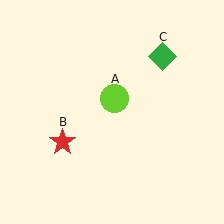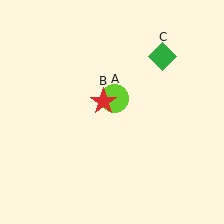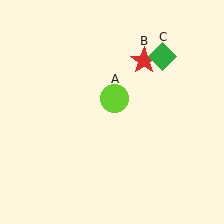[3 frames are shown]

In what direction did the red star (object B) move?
The red star (object B) moved up and to the right.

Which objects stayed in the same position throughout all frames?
Lime circle (object A) and green diamond (object C) remained stationary.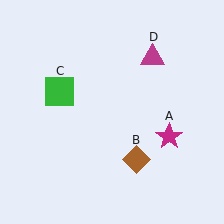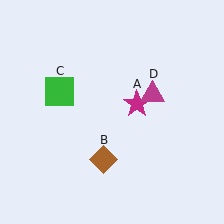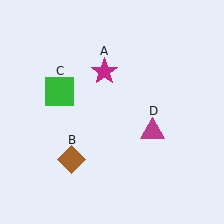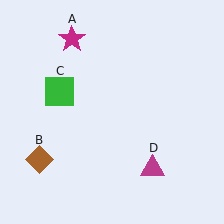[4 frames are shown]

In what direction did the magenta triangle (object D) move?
The magenta triangle (object D) moved down.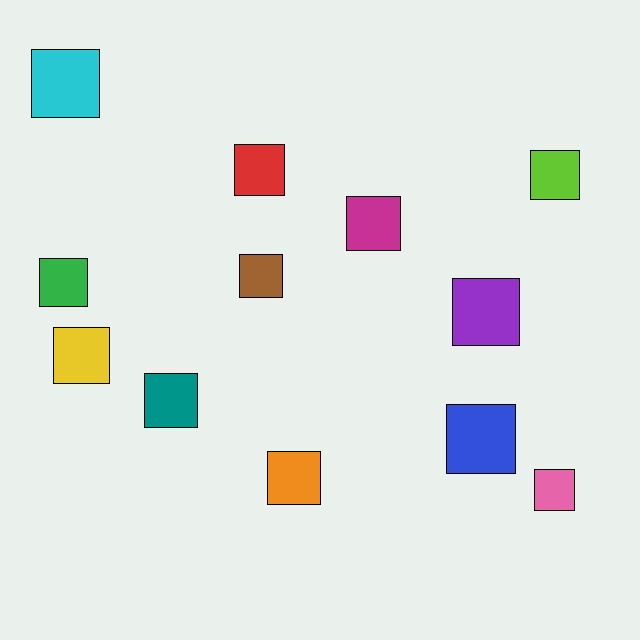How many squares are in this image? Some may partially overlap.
There are 12 squares.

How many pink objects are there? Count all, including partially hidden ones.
There is 1 pink object.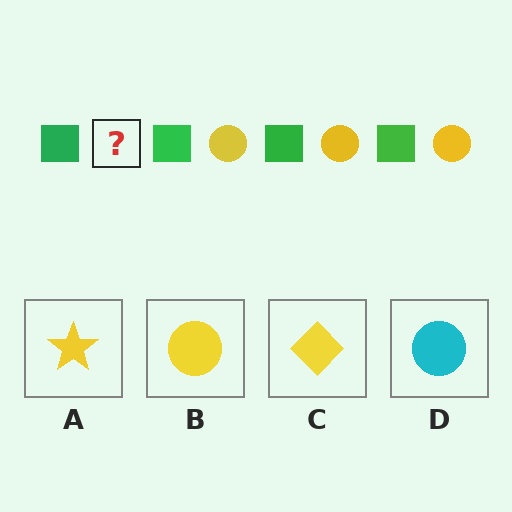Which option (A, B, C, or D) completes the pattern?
B.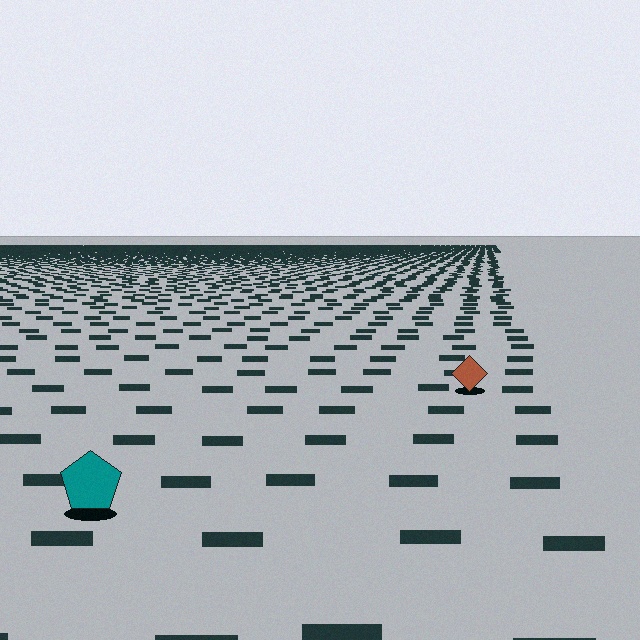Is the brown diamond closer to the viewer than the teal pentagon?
No. The teal pentagon is closer — you can tell from the texture gradient: the ground texture is coarser near it.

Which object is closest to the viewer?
The teal pentagon is closest. The texture marks near it are larger and more spread out.